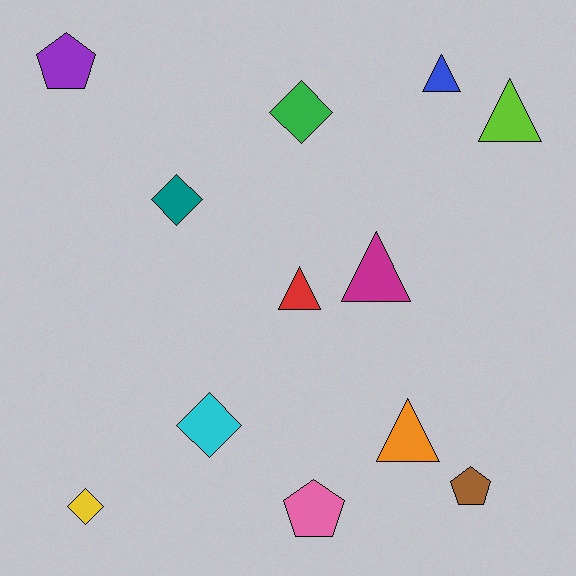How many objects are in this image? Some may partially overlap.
There are 12 objects.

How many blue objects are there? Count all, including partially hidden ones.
There is 1 blue object.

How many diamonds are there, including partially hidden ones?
There are 4 diamonds.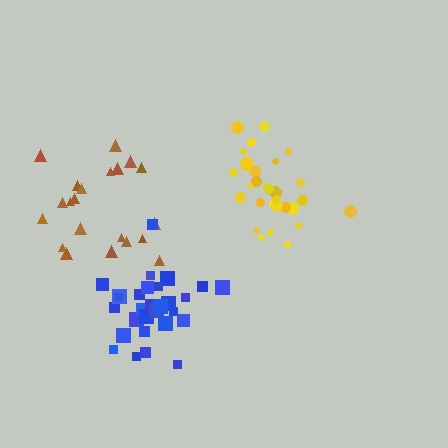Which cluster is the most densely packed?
Yellow.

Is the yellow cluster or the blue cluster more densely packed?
Yellow.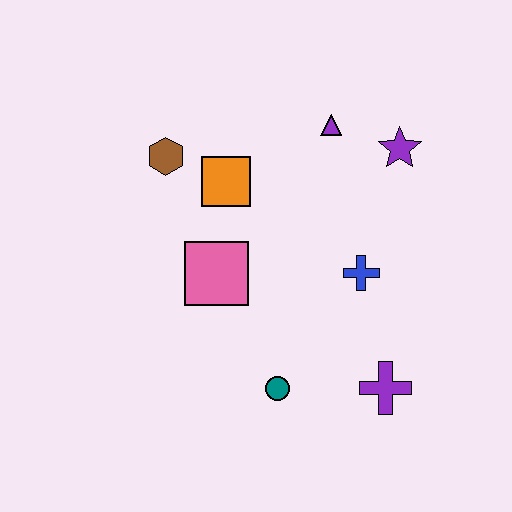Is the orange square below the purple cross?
No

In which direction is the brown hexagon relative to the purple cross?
The brown hexagon is above the purple cross.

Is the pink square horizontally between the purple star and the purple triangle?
No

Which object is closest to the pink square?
The orange square is closest to the pink square.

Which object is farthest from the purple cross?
The brown hexagon is farthest from the purple cross.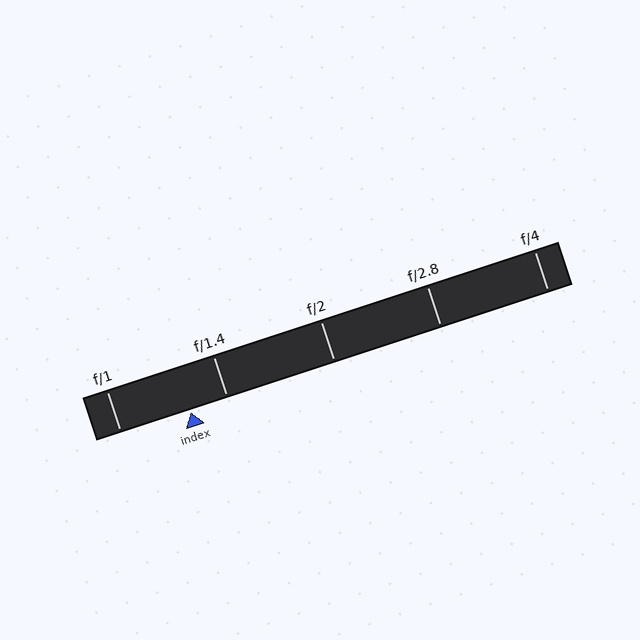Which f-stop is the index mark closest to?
The index mark is closest to f/1.4.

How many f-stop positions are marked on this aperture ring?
There are 5 f-stop positions marked.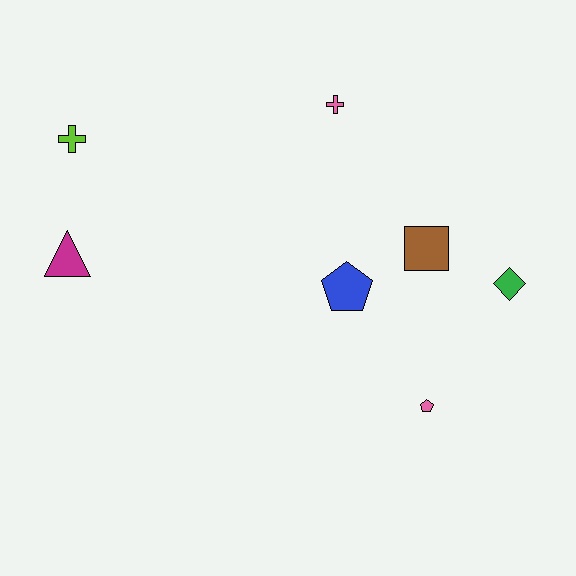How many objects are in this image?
There are 7 objects.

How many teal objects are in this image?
There are no teal objects.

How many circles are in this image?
There are no circles.